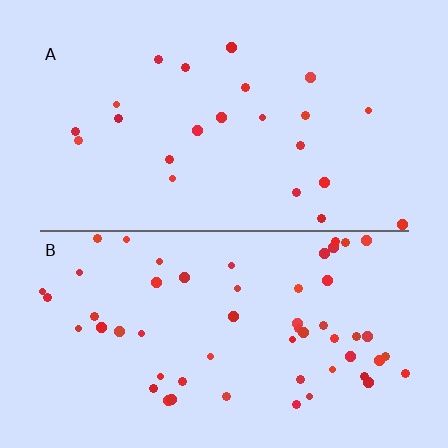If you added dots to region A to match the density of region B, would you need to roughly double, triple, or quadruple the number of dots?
Approximately double.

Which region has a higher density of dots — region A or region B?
B (the bottom).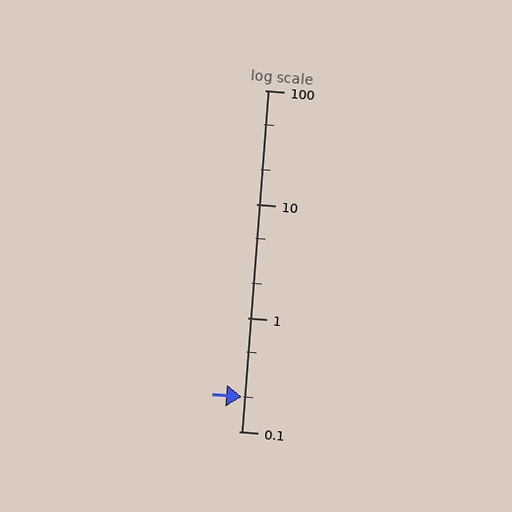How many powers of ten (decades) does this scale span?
The scale spans 3 decades, from 0.1 to 100.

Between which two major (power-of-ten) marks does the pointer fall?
The pointer is between 0.1 and 1.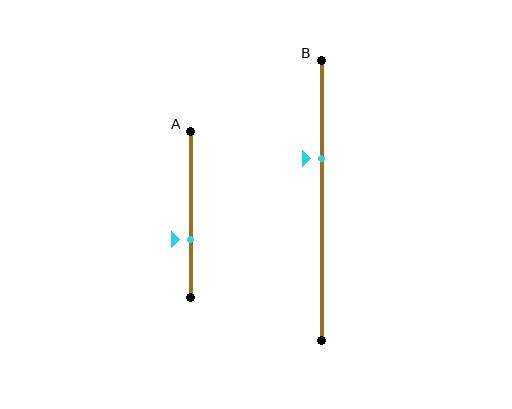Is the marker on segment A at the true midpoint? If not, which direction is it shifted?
No, the marker on segment A is shifted downward by about 15% of the segment length.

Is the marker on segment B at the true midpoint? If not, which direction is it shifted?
No, the marker on segment B is shifted upward by about 15% of the segment length.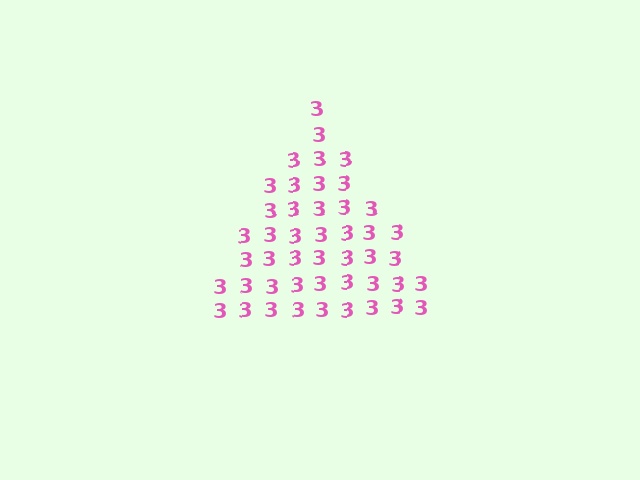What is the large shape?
The large shape is a triangle.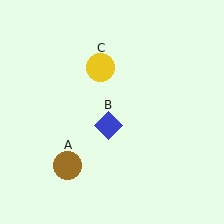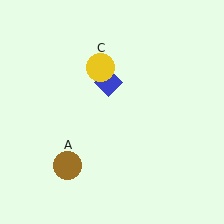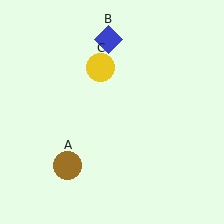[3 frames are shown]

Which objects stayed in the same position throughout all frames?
Brown circle (object A) and yellow circle (object C) remained stationary.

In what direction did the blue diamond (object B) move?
The blue diamond (object B) moved up.